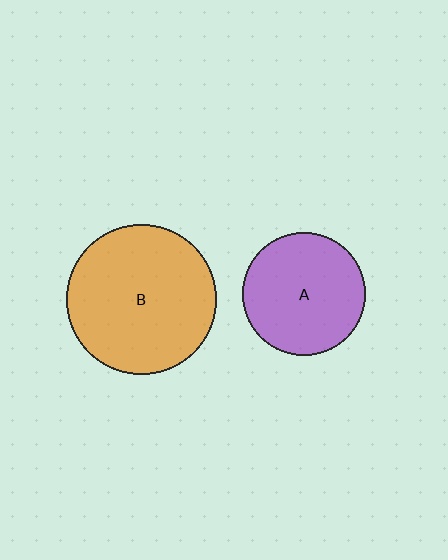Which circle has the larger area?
Circle B (orange).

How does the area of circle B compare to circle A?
Approximately 1.5 times.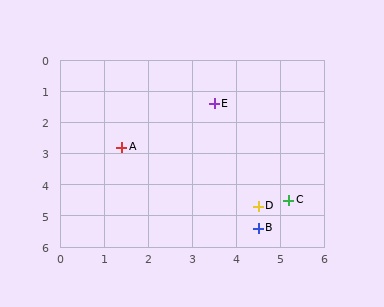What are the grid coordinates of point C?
Point C is at approximately (5.2, 4.5).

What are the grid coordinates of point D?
Point D is at approximately (4.5, 4.7).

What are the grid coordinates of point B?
Point B is at approximately (4.5, 5.4).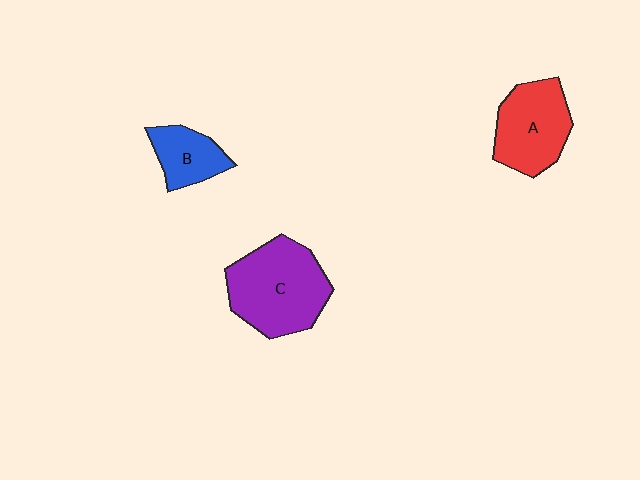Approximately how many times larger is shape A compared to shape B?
Approximately 1.6 times.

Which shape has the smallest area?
Shape B (blue).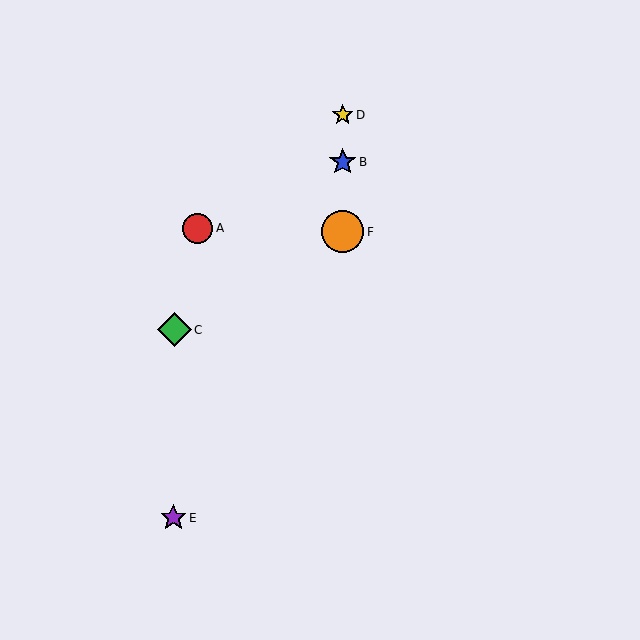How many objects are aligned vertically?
3 objects (B, D, F) are aligned vertically.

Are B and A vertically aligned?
No, B is at x≈343 and A is at x≈198.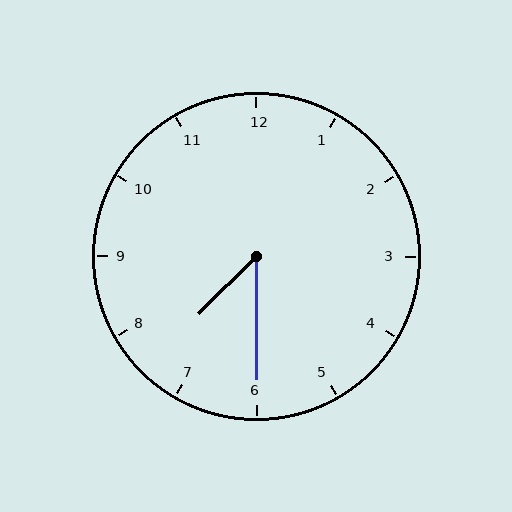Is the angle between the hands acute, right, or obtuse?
It is acute.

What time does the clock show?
7:30.